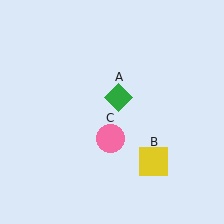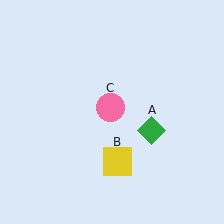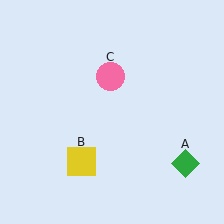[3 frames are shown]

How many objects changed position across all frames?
3 objects changed position: green diamond (object A), yellow square (object B), pink circle (object C).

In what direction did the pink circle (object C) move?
The pink circle (object C) moved up.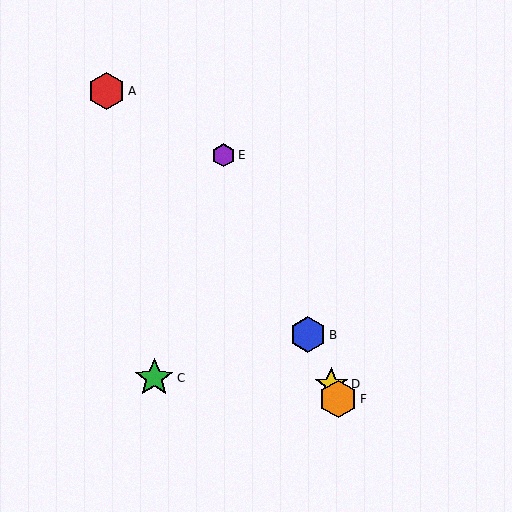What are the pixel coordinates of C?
Object C is at (154, 378).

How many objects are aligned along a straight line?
4 objects (B, D, E, F) are aligned along a straight line.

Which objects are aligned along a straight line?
Objects B, D, E, F are aligned along a straight line.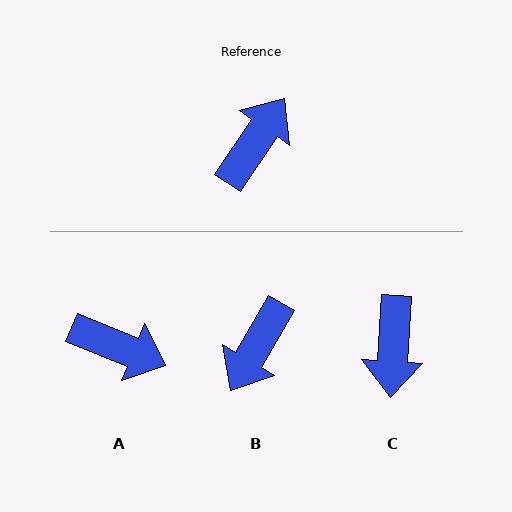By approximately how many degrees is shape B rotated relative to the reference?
Approximately 176 degrees clockwise.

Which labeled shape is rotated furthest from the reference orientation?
B, about 176 degrees away.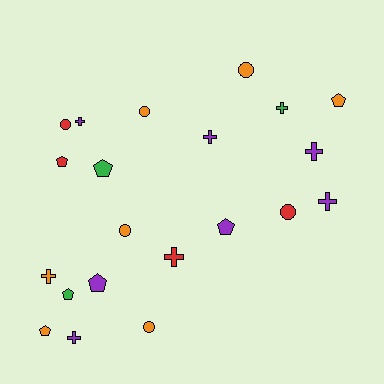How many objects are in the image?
There are 21 objects.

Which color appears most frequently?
Purple, with 7 objects.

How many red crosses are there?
There is 1 red cross.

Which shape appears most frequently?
Cross, with 8 objects.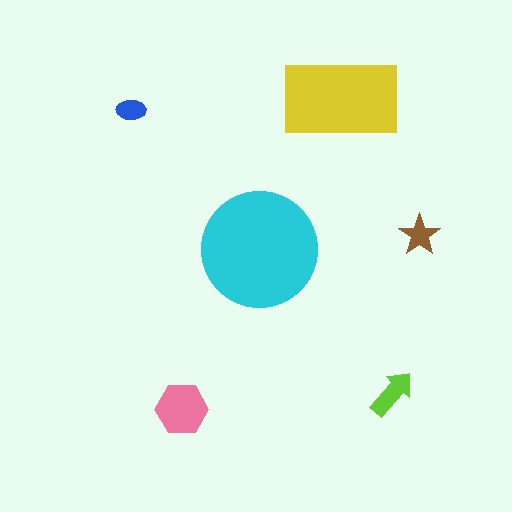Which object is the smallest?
The blue ellipse.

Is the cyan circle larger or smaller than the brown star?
Larger.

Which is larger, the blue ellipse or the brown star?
The brown star.